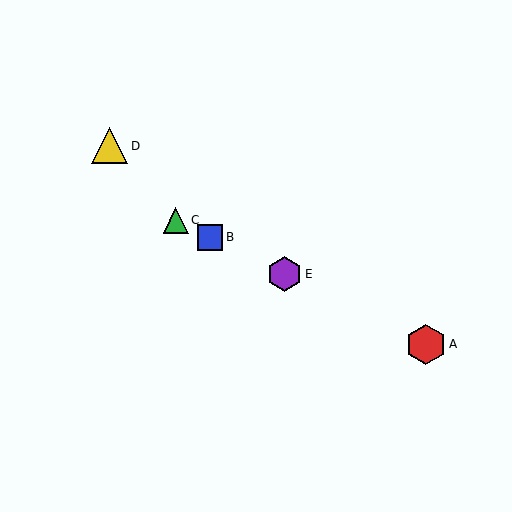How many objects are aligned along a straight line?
4 objects (A, B, C, E) are aligned along a straight line.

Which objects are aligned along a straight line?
Objects A, B, C, E are aligned along a straight line.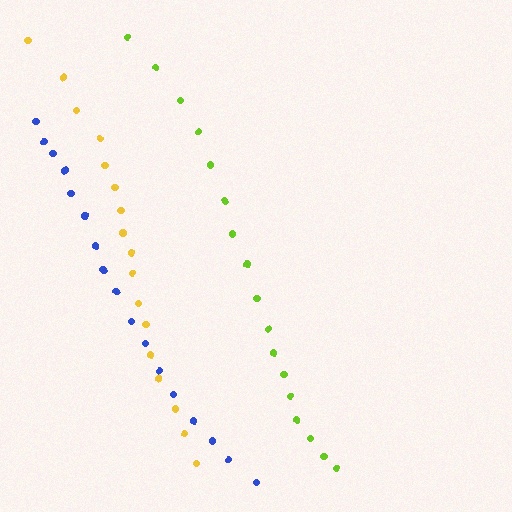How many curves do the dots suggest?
There are 3 distinct paths.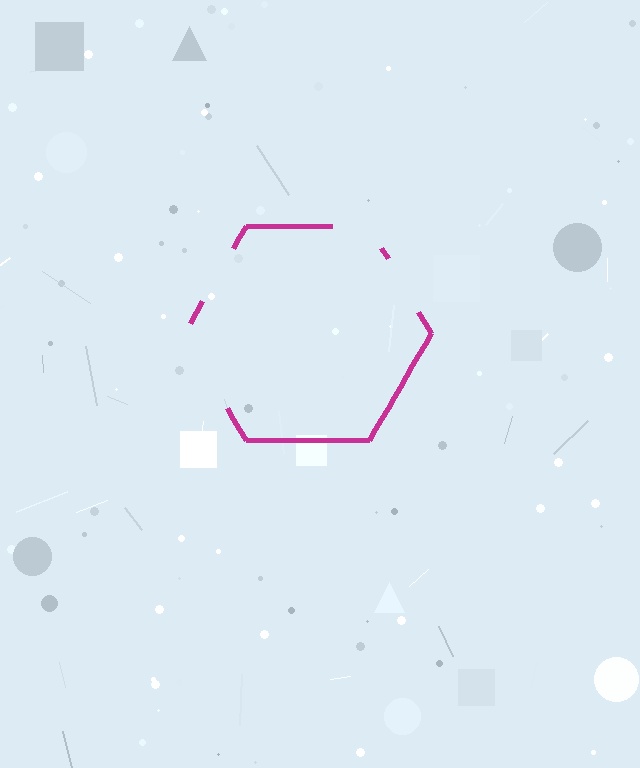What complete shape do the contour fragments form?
The contour fragments form a hexagon.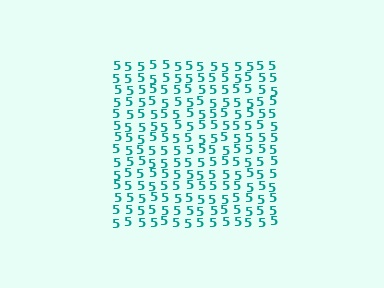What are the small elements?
The small elements are digit 5's.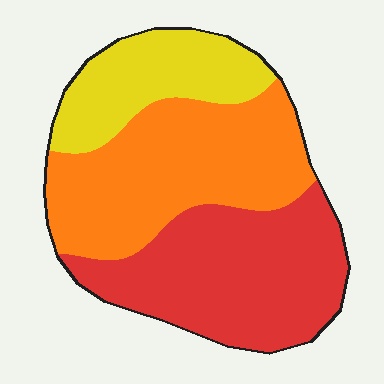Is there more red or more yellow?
Red.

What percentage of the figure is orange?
Orange covers about 40% of the figure.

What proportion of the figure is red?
Red covers around 40% of the figure.